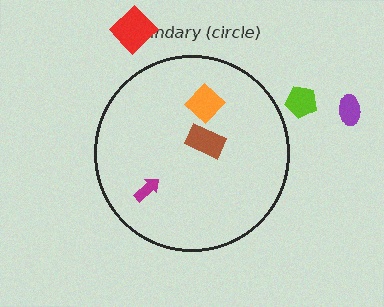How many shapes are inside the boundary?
3 inside, 3 outside.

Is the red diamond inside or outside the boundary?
Outside.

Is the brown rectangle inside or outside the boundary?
Inside.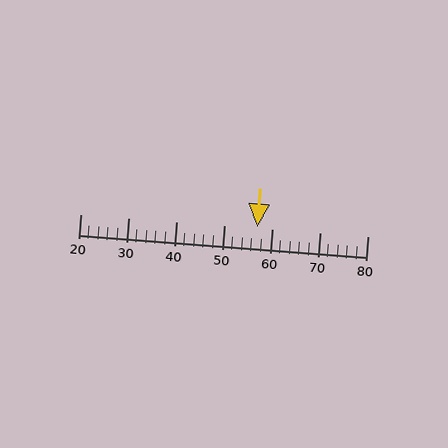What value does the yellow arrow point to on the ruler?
The yellow arrow points to approximately 57.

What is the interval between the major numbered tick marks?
The major tick marks are spaced 10 units apart.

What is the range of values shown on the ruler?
The ruler shows values from 20 to 80.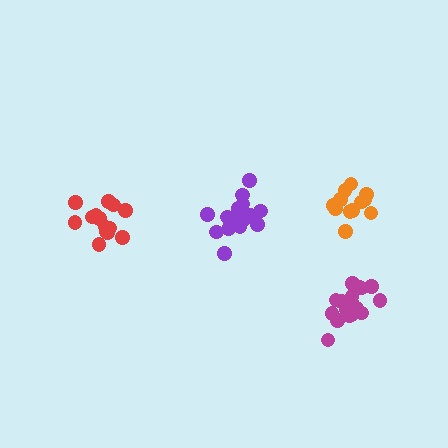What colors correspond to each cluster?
The clusters are colored: magenta, purple, red, orange.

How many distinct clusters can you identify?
There are 4 distinct clusters.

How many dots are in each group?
Group 1: 18 dots, Group 2: 17 dots, Group 3: 14 dots, Group 4: 12 dots (61 total).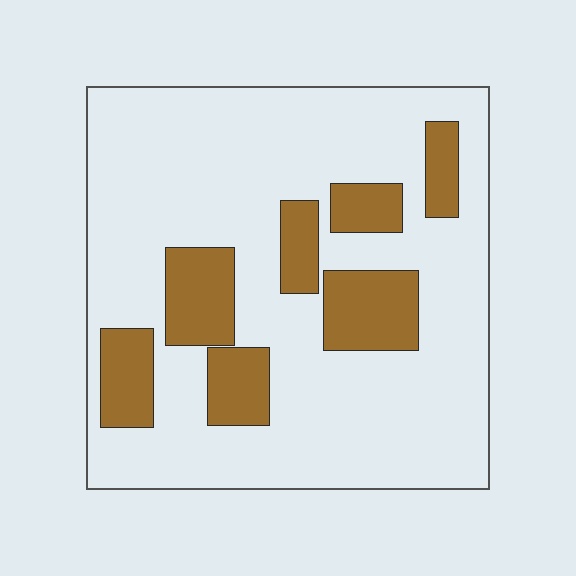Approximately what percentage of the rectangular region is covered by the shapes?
Approximately 20%.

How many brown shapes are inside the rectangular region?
7.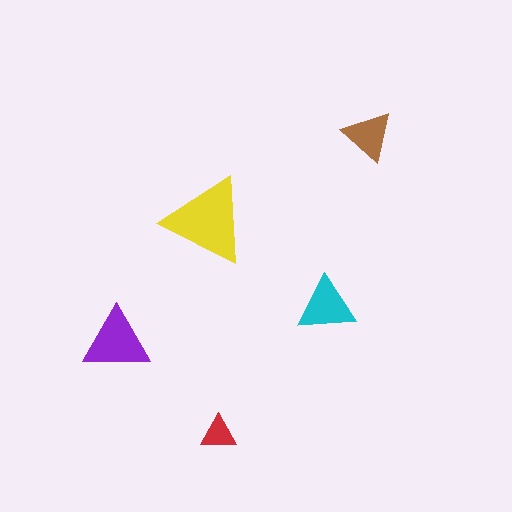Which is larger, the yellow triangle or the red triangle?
The yellow one.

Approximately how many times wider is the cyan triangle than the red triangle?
About 1.5 times wider.